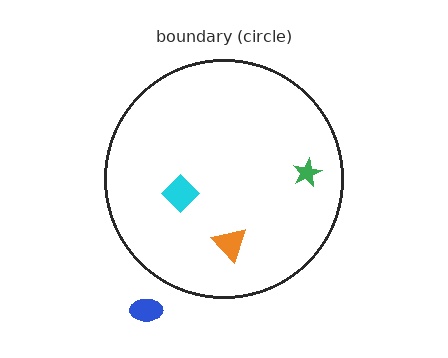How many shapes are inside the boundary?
3 inside, 1 outside.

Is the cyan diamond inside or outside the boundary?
Inside.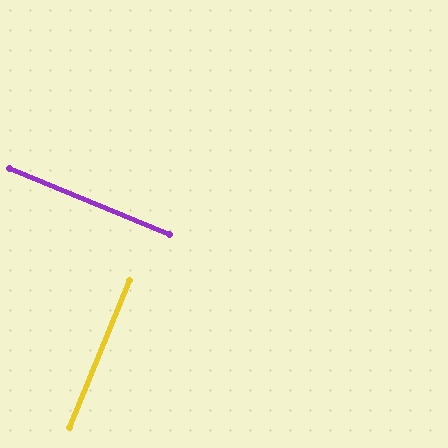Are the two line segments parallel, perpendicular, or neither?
Perpendicular — they meet at approximately 89°.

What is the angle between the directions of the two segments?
Approximately 89 degrees.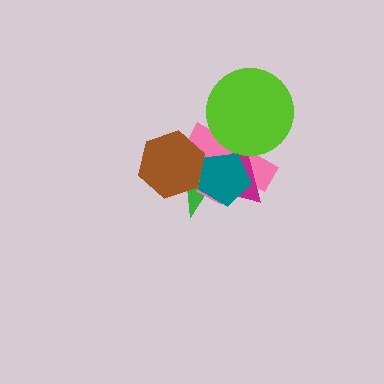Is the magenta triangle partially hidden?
Yes, it is partially covered by another shape.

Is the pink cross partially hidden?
Yes, it is partially covered by another shape.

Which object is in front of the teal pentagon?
The brown hexagon is in front of the teal pentagon.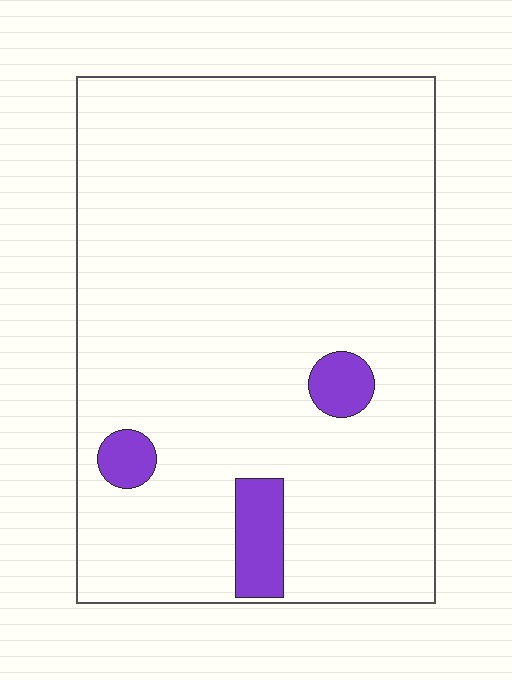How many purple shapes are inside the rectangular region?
3.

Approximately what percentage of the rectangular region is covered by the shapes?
Approximately 5%.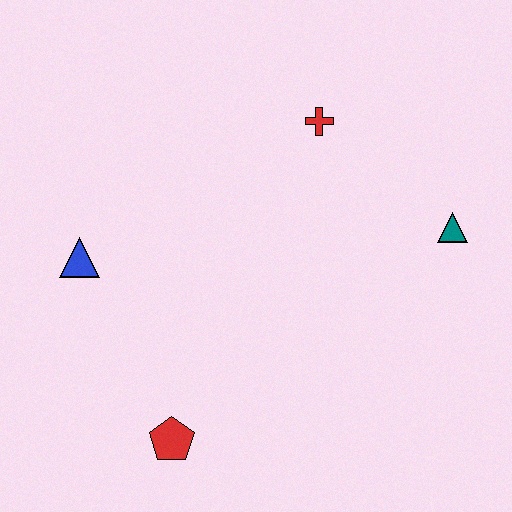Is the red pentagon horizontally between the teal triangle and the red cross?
No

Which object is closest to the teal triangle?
The red cross is closest to the teal triangle.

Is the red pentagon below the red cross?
Yes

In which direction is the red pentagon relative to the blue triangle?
The red pentagon is below the blue triangle.